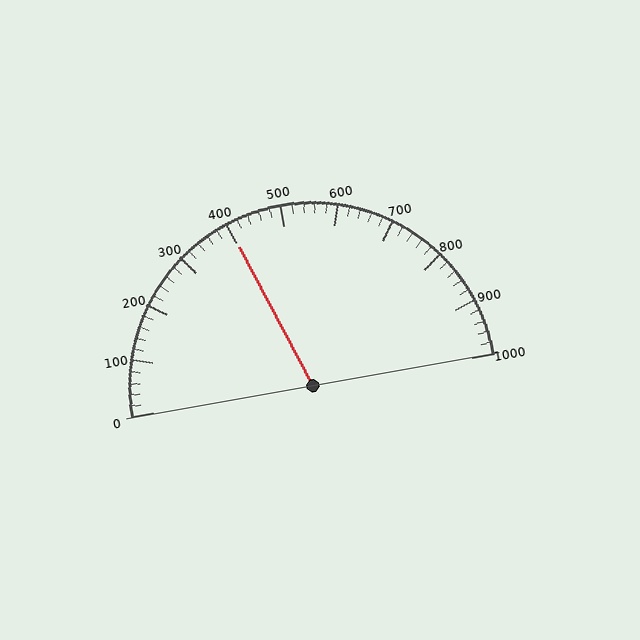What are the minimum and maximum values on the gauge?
The gauge ranges from 0 to 1000.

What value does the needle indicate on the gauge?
The needle indicates approximately 400.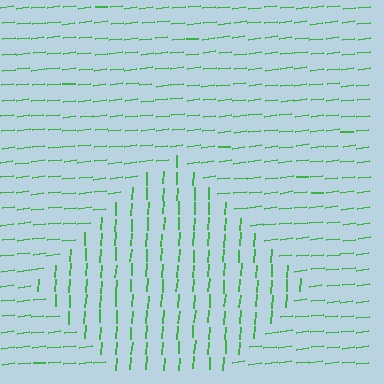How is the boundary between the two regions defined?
The boundary is defined purely by a change in line orientation (approximately 80 degrees difference). All lines are the same color and thickness.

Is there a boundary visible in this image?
Yes, there is a texture boundary formed by a change in line orientation.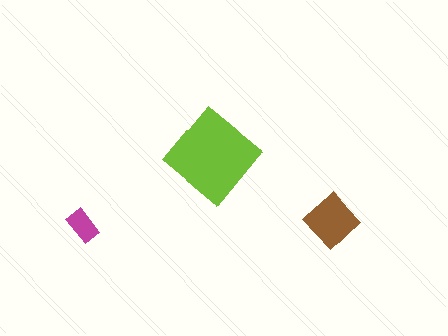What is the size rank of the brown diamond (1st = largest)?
2nd.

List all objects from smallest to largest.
The magenta rectangle, the brown diamond, the lime diamond.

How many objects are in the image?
There are 3 objects in the image.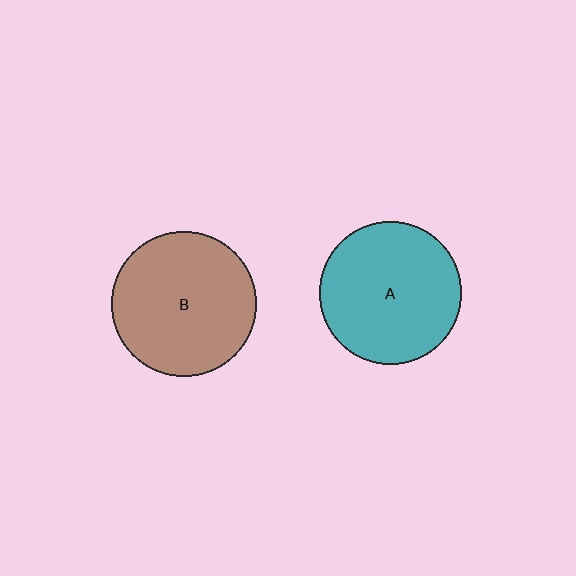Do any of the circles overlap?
No, none of the circles overlap.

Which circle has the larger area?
Circle B (brown).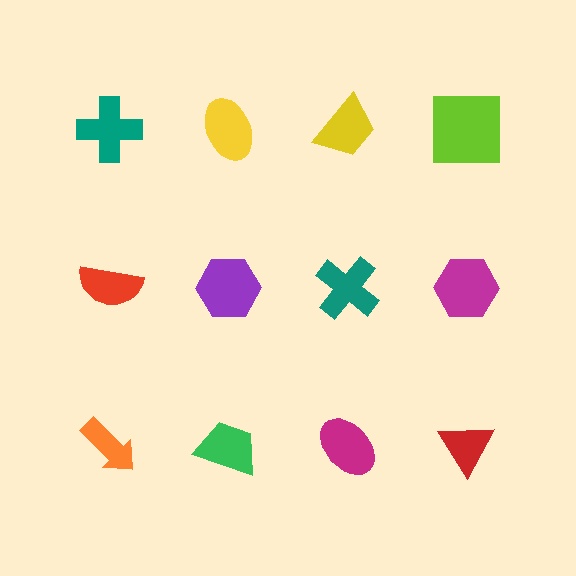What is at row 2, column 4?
A magenta hexagon.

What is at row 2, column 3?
A teal cross.